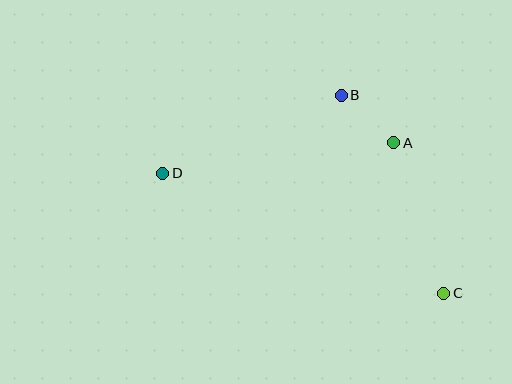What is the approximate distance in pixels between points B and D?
The distance between B and D is approximately 195 pixels.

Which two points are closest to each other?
Points A and B are closest to each other.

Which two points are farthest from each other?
Points C and D are farthest from each other.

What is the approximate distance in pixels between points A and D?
The distance between A and D is approximately 233 pixels.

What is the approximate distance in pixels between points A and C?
The distance between A and C is approximately 158 pixels.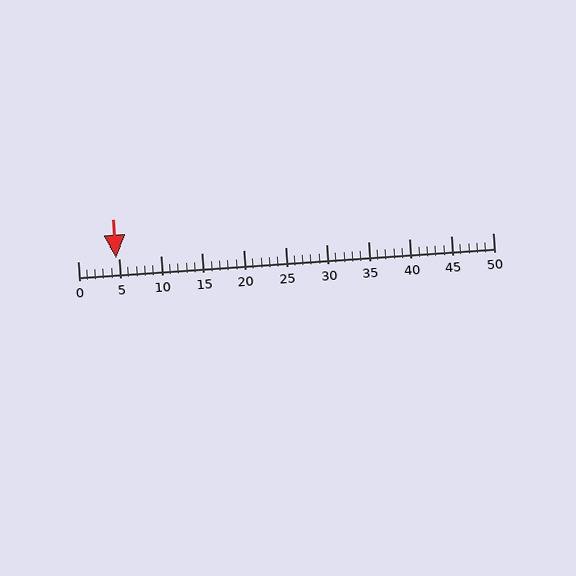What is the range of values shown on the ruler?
The ruler shows values from 0 to 50.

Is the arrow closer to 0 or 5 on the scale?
The arrow is closer to 5.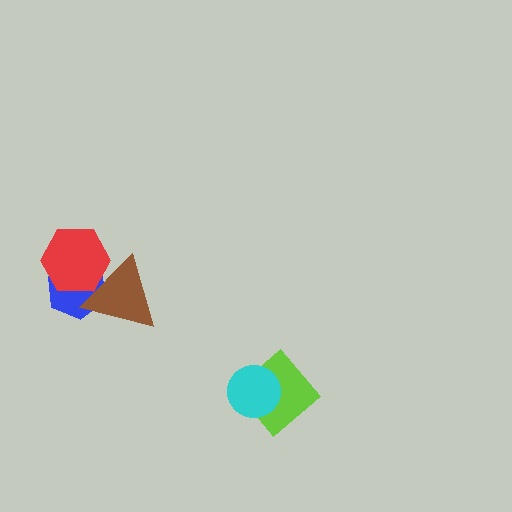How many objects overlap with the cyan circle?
1 object overlaps with the cyan circle.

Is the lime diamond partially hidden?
Yes, it is partially covered by another shape.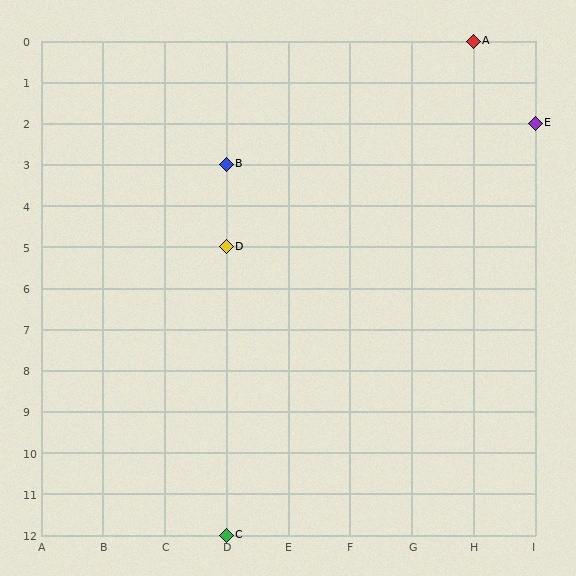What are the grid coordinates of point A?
Point A is at grid coordinates (H, 0).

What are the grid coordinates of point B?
Point B is at grid coordinates (D, 3).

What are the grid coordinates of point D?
Point D is at grid coordinates (D, 5).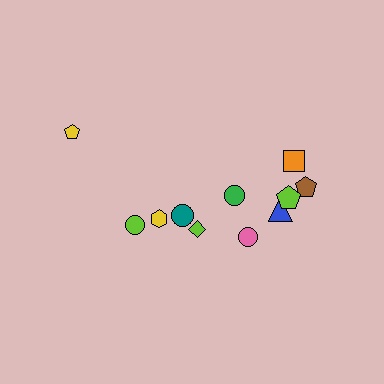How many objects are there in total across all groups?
There are 11 objects.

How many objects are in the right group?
There are 7 objects.